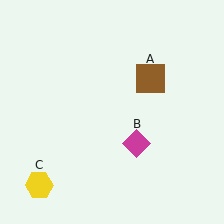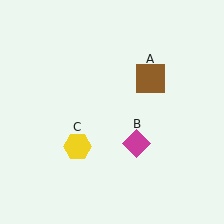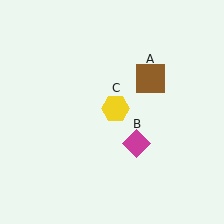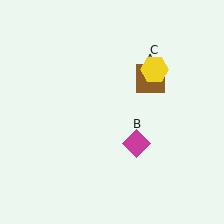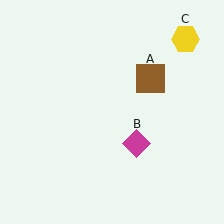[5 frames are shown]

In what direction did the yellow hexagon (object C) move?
The yellow hexagon (object C) moved up and to the right.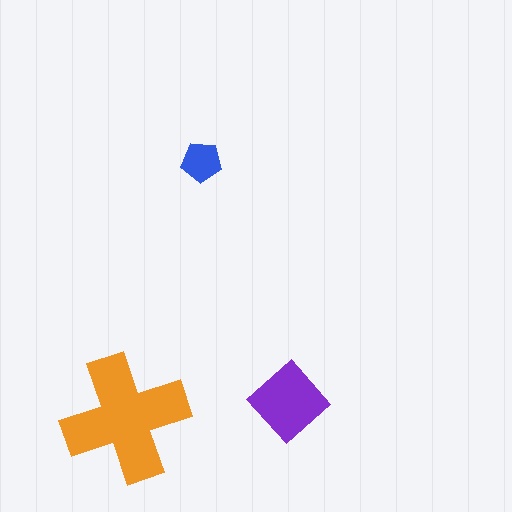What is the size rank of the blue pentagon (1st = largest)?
3rd.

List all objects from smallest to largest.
The blue pentagon, the purple diamond, the orange cross.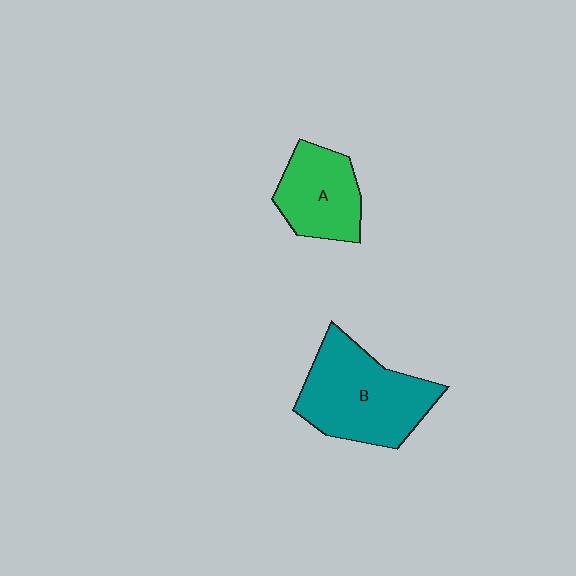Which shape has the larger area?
Shape B (teal).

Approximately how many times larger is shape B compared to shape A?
Approximately 1.5 times.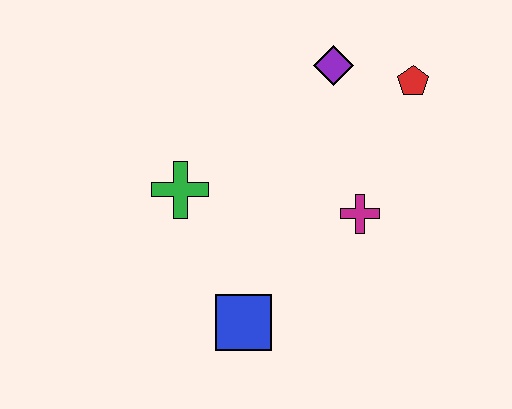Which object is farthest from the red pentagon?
The blue square is farthest from the red pentagon.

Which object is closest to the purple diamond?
The red pentagon is closest to the purple diamond.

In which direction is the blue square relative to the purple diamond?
The blue square is below the purple diamond.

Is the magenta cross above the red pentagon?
No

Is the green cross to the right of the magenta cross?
No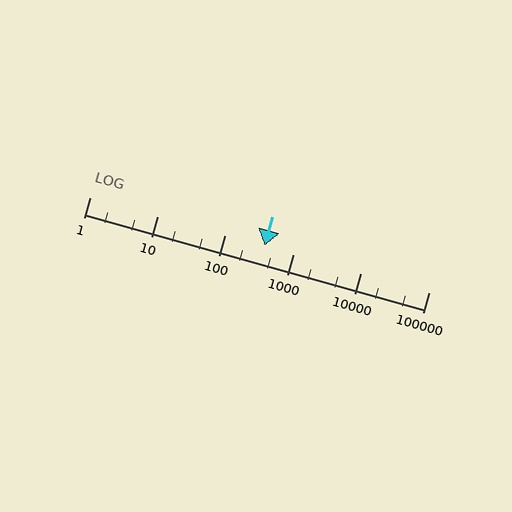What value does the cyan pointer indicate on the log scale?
The pointer indicates approximately 380.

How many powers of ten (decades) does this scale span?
The scale spans 5 decades, from 1 to 100000.